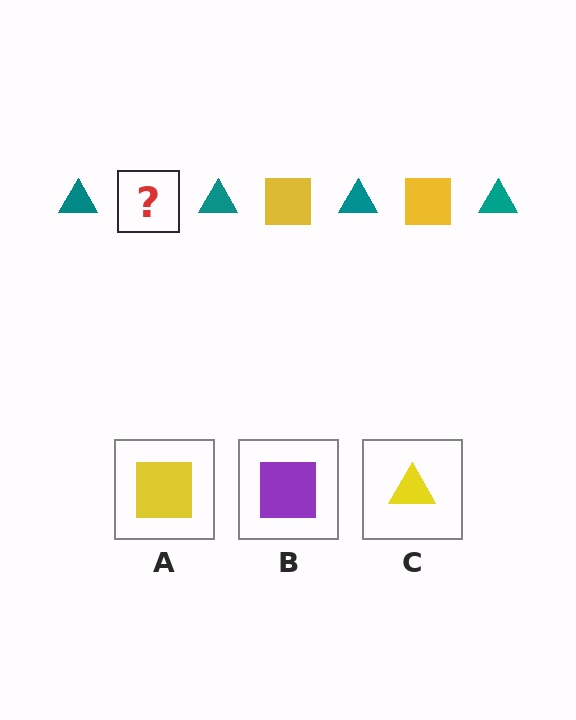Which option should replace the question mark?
Option A.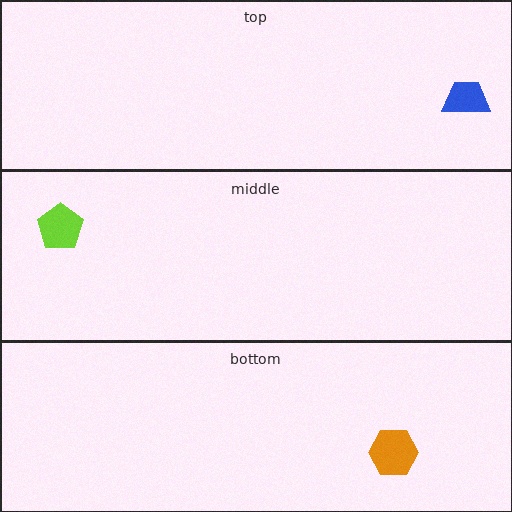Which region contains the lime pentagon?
The middle region.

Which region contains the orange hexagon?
The bottom region.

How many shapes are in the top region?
1.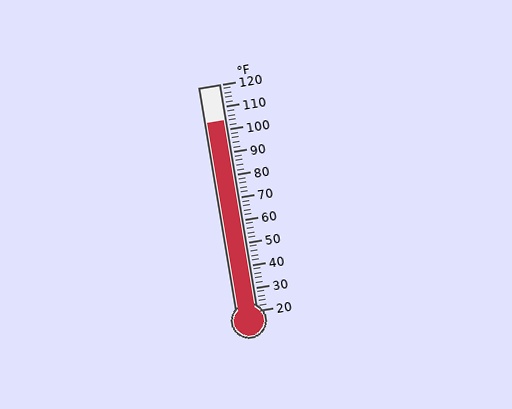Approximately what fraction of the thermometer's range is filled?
The thermometer is filled to approximately 85% of its range.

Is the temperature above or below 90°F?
The temperature is above 90°F.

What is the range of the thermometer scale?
The thermometer scale ranges from 20°F to 120°F.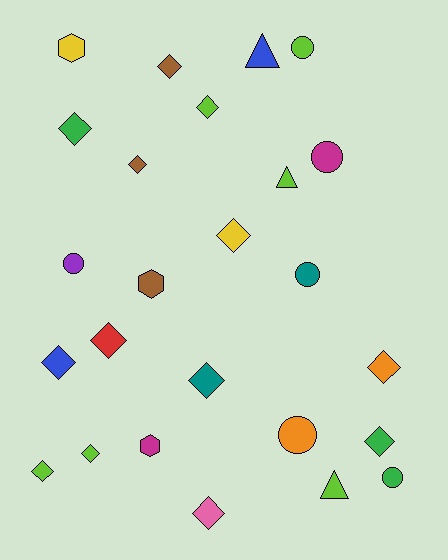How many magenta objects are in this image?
There are 2 magenta objects.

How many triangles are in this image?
There are 3 triangles.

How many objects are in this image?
There are 25 objects.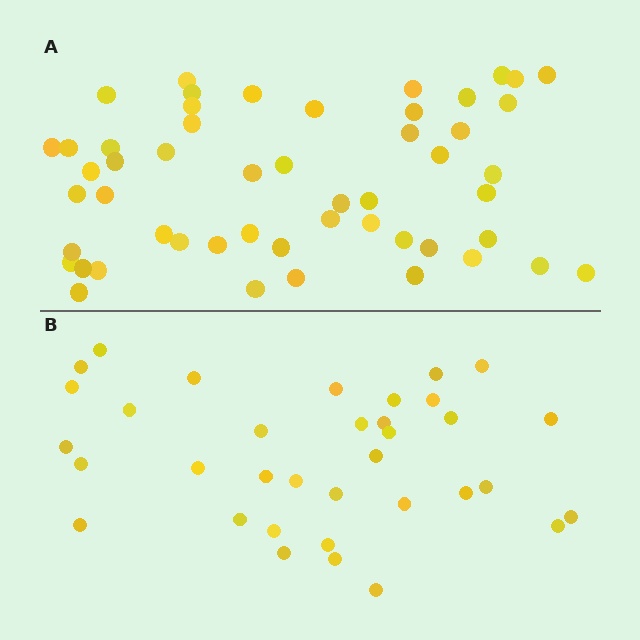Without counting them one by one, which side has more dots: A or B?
Region A (the top region) has more dots.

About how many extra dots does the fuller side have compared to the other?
Region A has approximately 15 more dots than region B.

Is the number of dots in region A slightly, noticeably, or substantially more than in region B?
Region A has substantially more. The ratio is roughly 1.5 to 1.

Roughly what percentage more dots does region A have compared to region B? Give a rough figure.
About 50% more.